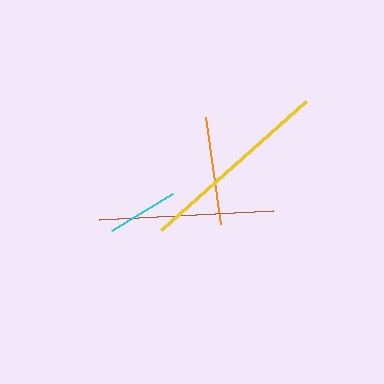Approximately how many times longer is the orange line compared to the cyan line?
The orange line is approximately 1.5 times the length of the cyan line.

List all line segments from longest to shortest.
From longest to shortest: yellow, brown, orange, cyan.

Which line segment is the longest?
The yellow line is the longest at approximately 194 pixels.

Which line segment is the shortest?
The cyan line is the shortest at approximately 71 pixels.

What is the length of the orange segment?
The orange segment is approximately 108 pixels long.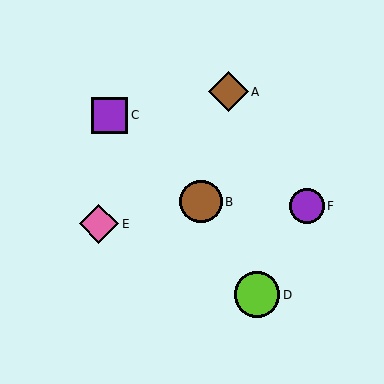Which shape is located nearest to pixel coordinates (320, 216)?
The purple circle (labeled F) at (307, 206) is nearest to that location.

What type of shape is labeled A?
Shape A is a brown diamond.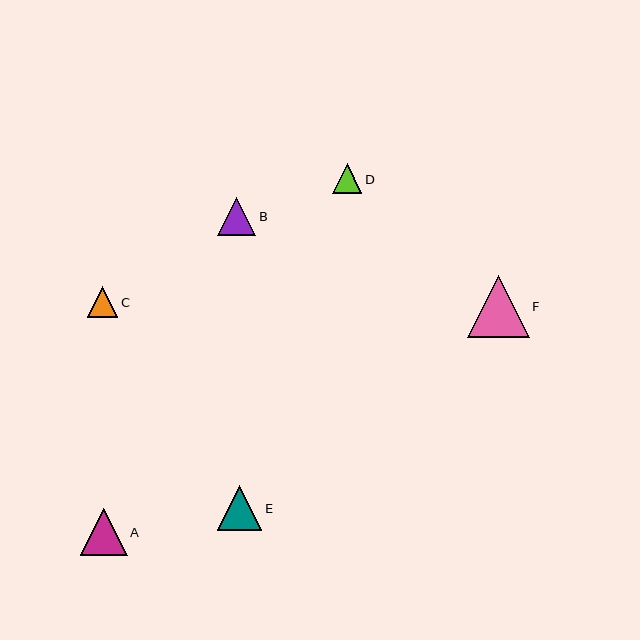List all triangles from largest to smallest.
From largest to smallest: F, A, E, B, C, D.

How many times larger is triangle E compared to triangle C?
Triangle E is approximately 1.4 times the size of triangle C.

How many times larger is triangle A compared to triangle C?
Triangle A is approximately 1.5 times the size of triangle C.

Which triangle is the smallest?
Triangle D is the smallest with a size of approximately 30 pixels.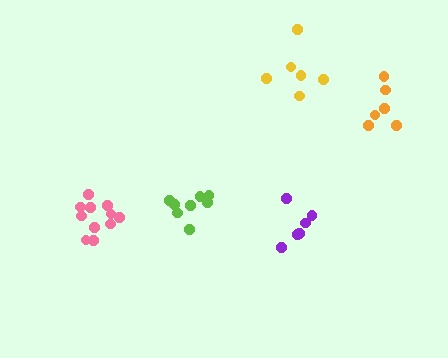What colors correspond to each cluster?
The clusters are colored: purple, lime, pink, orange, yellow.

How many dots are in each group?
Group 1: 6 dots, Group 2: 8 dots, Group 3: 11 dots, Group 4: 6 dots, Group 5: 6 dots (37 total).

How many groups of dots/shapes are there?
There are 5 groups.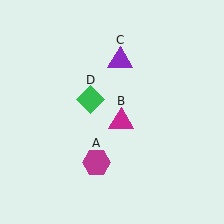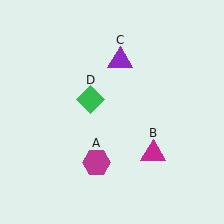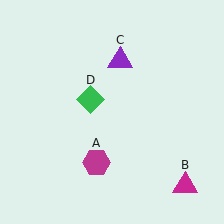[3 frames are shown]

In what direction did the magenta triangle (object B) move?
The magenta triangle (object B) moved down and to the right.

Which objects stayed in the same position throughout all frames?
Magenta hexagon (object A) and purple triangle (object C) and green diamond (object D) remained stationary.